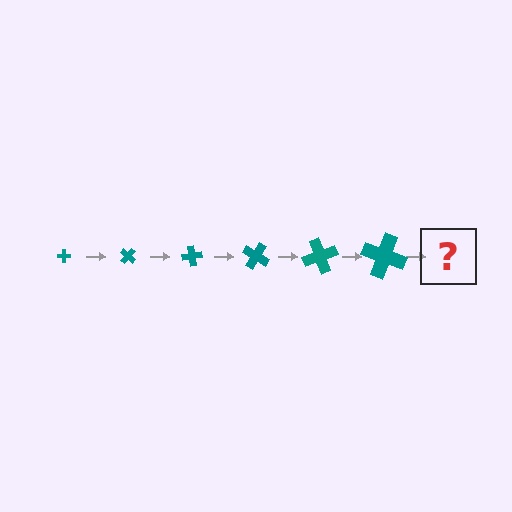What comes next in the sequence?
The next element should be a cross, larger than the previous one and rotated 240 degrees from the start.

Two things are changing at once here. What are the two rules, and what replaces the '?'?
The two rules are that the cross grows larger each step and it rotates 40 degrees each step. The '?' should be a cross, larger than the previous one and rotated 240 degrees from the start.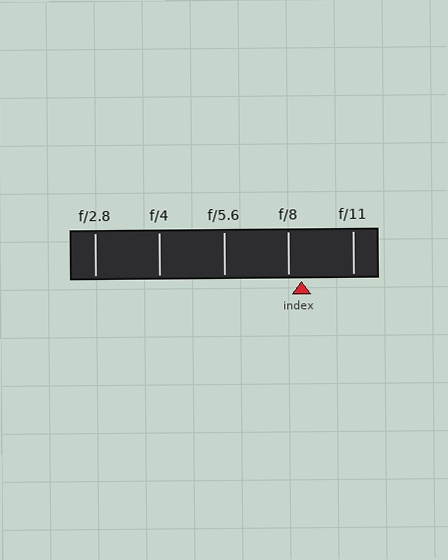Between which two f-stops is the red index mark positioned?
The index mark is between f/8 and f/11.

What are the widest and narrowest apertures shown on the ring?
The widest aperture shown is f/2.8 and the narrowest is f/11.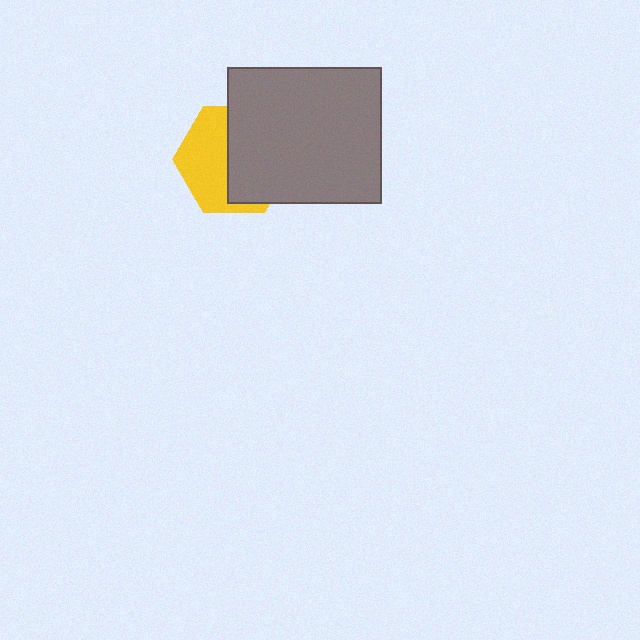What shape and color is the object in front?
The object in front is a gray rectangle.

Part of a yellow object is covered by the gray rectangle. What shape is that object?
It is a hexagon.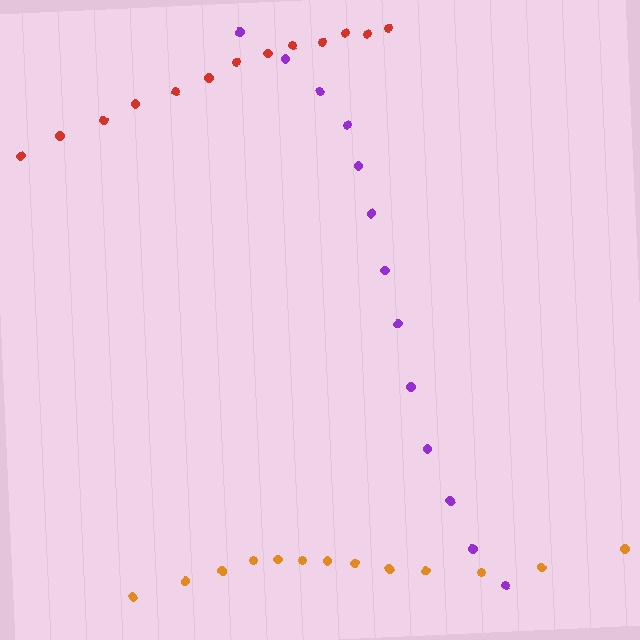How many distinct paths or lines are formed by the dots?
There are 3 distinct paths.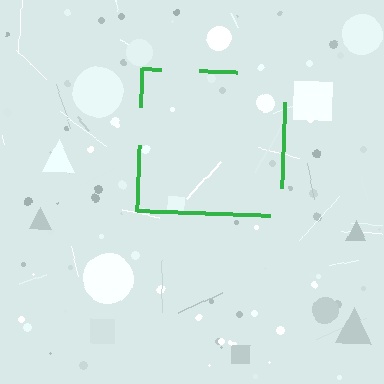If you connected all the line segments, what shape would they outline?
They would outline a square.